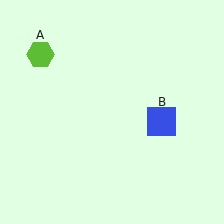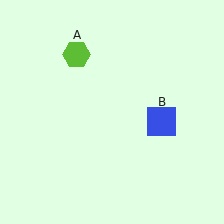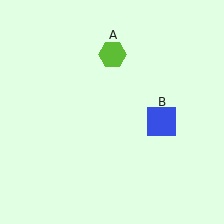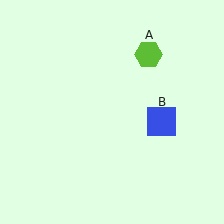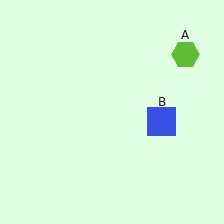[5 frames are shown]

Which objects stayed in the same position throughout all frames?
Blue square (object B) remained stationary.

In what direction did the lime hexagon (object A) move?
The lime hexagon (object A) moved right.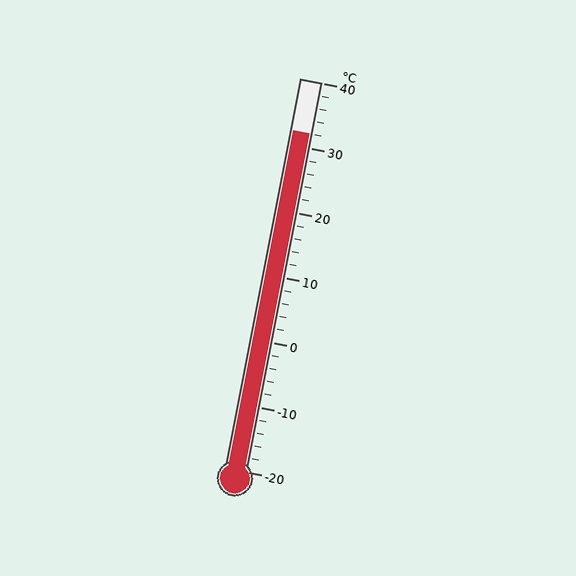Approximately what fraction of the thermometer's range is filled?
The thermometer is filled to approximately 85% of its range.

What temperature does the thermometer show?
The thermometer shows approximately 32°C.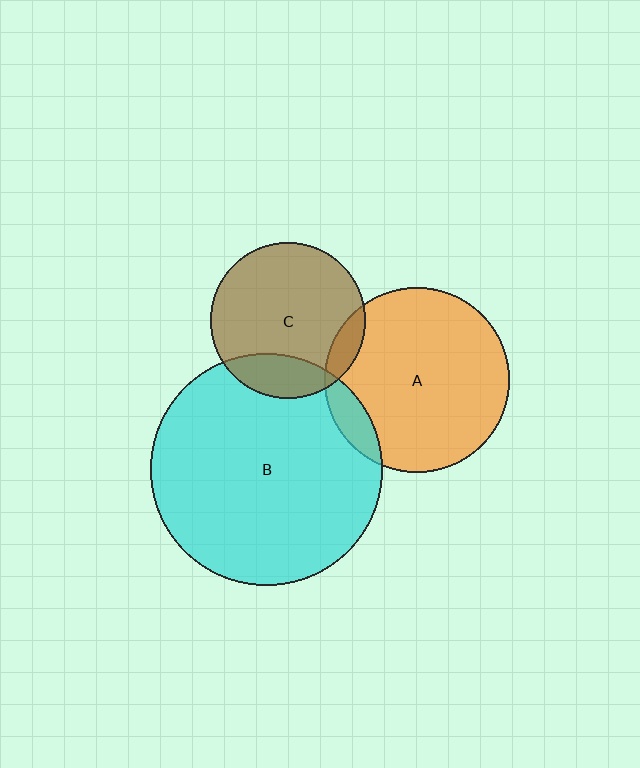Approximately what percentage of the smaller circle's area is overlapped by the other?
Approximately 20%.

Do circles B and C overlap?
Yes.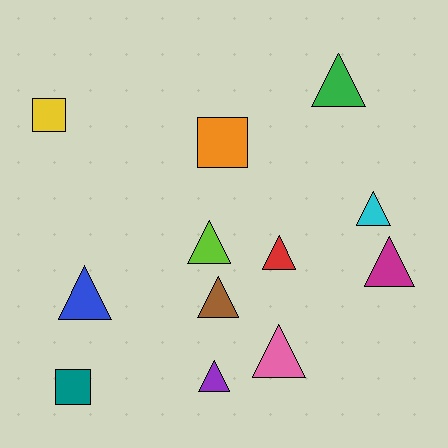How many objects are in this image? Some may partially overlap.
There are 12 objects.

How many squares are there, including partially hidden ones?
There are 3 squares.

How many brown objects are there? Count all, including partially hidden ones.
There is 1 brown object.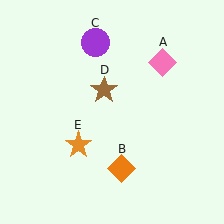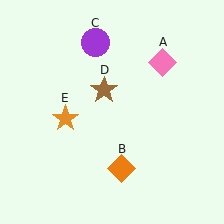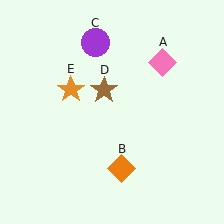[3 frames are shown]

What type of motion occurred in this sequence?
The orange star (object E) rotated clockwise around the center of the scene.